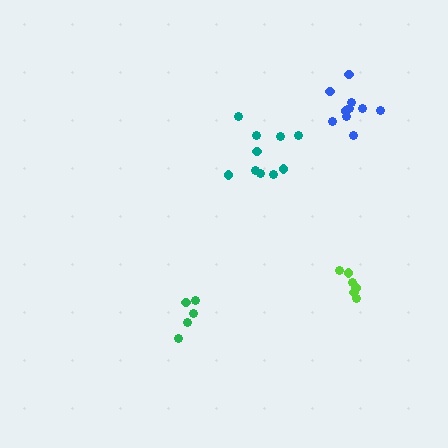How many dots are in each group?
Group 1: 5 dots, Group 2: 6 dots, Group 3: 10 dots, Group 4: 10 dots (31 total).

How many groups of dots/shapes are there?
There are 4 groups.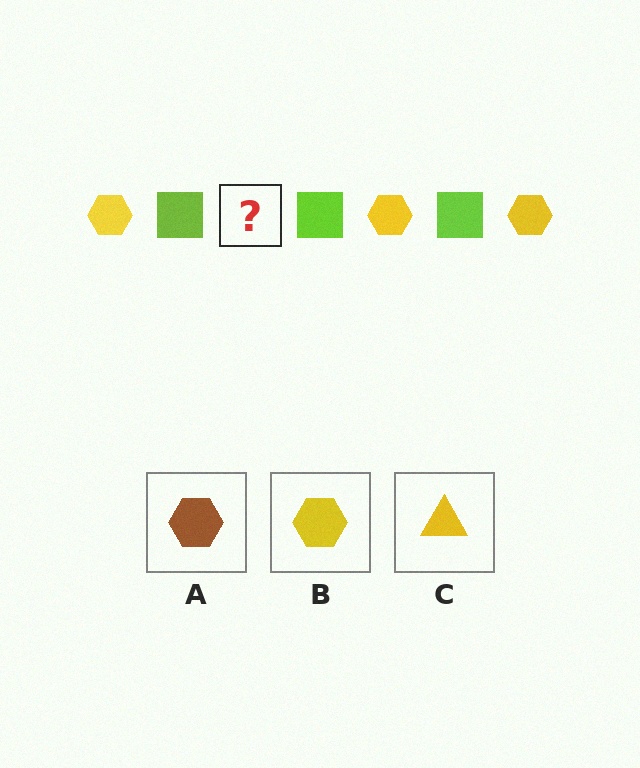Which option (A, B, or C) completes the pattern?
B.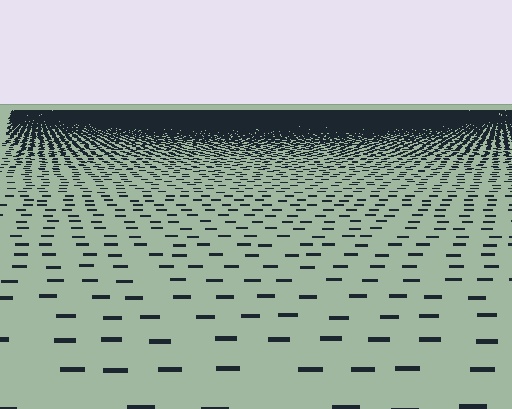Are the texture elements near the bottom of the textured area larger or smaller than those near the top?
Larger. Near the bottom, elements are closer to the viewer and appear at a bigger on-screen size.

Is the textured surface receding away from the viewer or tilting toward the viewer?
The surface is receding away from the viewer. Texture elements get smaller and denser toward the top.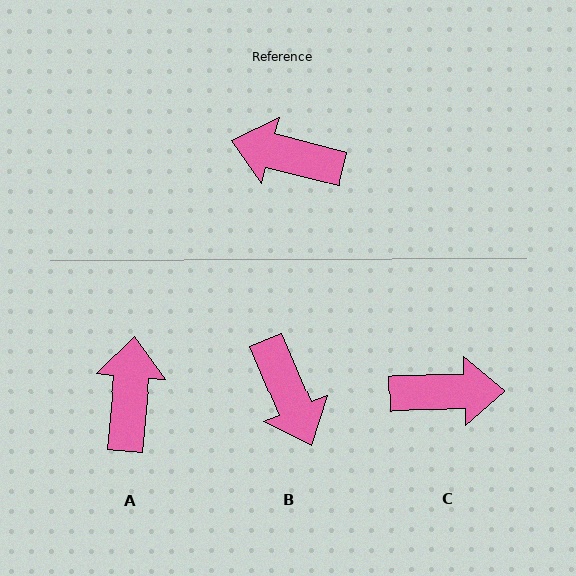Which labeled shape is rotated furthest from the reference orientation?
C, about 164 degrees away.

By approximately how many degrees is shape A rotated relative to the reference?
Approximately 81 degrees clockwise.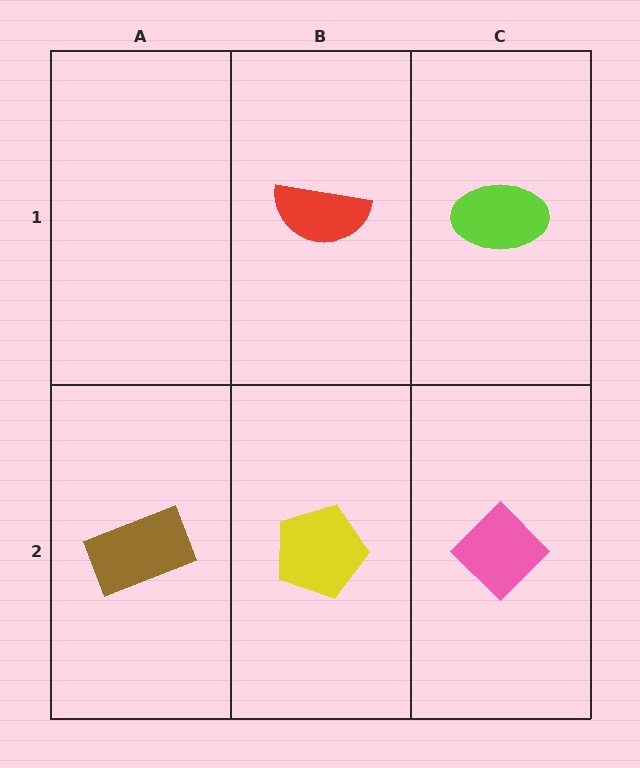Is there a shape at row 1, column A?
No, that cell is empty.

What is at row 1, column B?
A red semicircle.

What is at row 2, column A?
A brown rectangle.